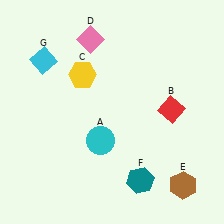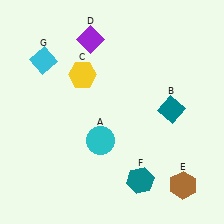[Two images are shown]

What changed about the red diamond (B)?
In Image 1, B is red. In Image 2, it changed to teal.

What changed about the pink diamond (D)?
In Image 1, D is pink. In Image 2, it changed to purple.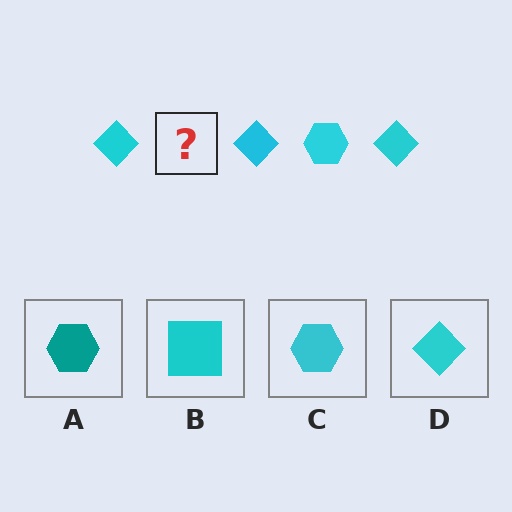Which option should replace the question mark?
Option C.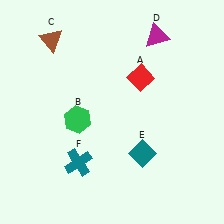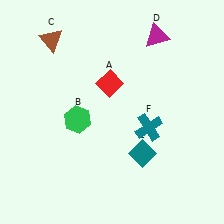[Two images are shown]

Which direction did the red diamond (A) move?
The red diamond (A) moved left.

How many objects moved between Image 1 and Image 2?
2 objects moved between the two images.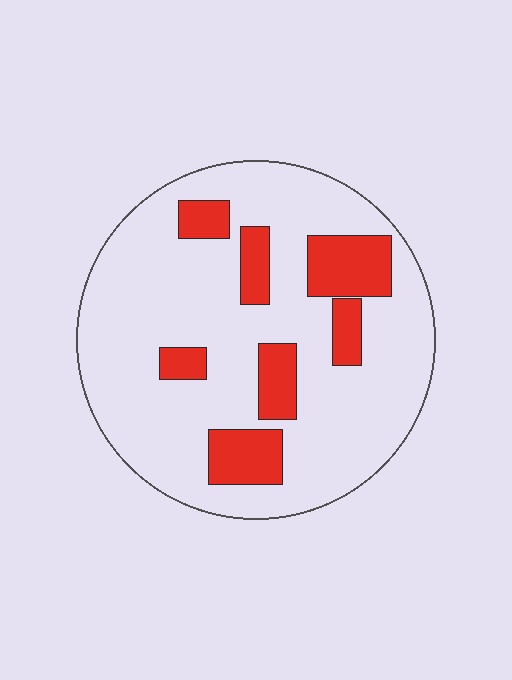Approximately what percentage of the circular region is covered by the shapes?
Approximately 20%.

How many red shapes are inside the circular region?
7.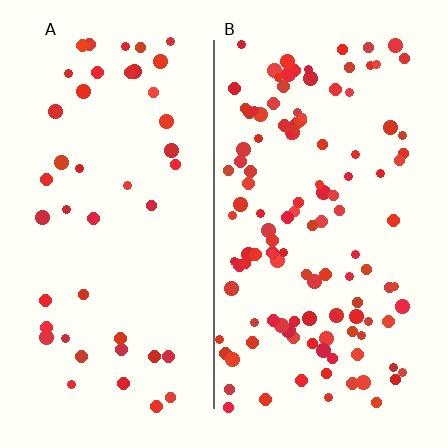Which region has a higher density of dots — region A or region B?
B (the right).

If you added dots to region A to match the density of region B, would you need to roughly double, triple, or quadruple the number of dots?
Approximately triple.